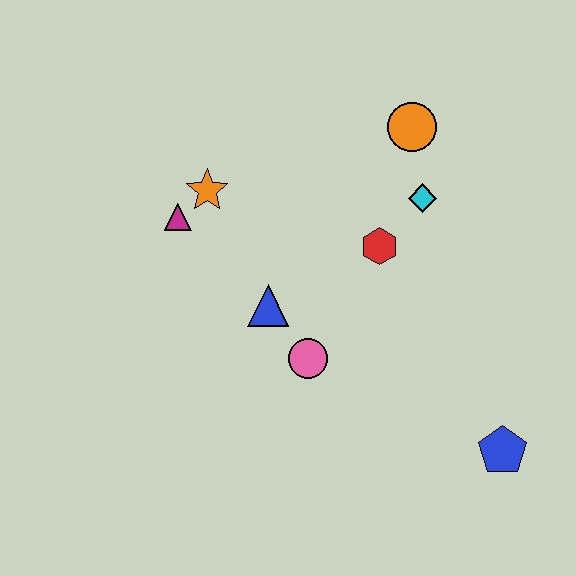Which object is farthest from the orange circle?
The blue pentagon is farthest from the orange circle.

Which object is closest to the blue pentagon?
The pink circle is closest to the blue pentagon.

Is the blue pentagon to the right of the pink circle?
Yes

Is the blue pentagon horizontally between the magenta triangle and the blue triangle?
No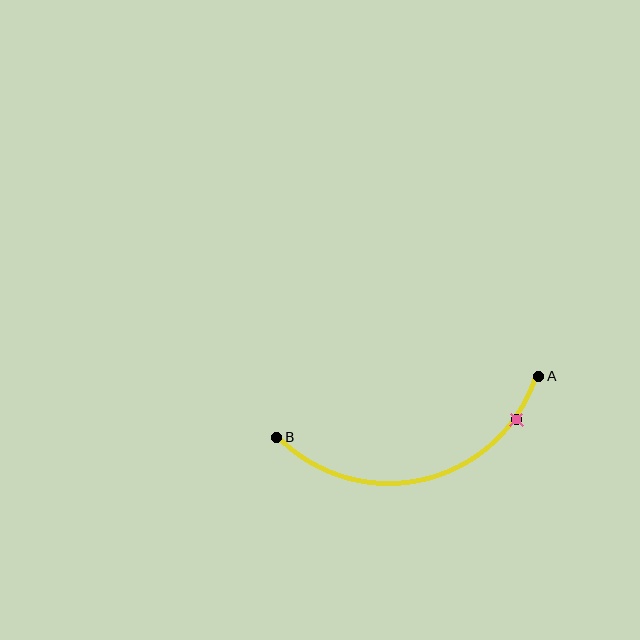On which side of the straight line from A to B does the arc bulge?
The arc bulges below the straight line connecting A and B.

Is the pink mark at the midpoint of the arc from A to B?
No. The pink mark lies on the arc but is closer to endpoint A. The arc midpoint would be at the point on the curve equidistant along the arc from both A and B.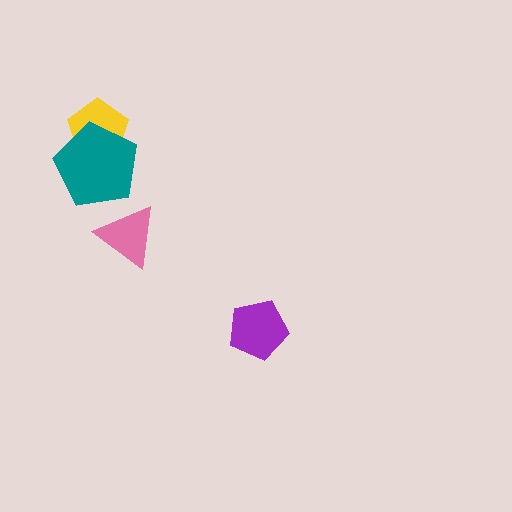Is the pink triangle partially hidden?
No, no other shape covers it.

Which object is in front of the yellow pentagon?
The teal pentagon is in front of the yellow pentagon.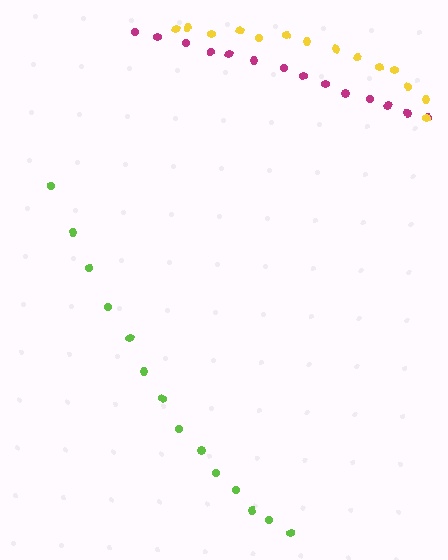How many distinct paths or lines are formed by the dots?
There are 3 distinct paths.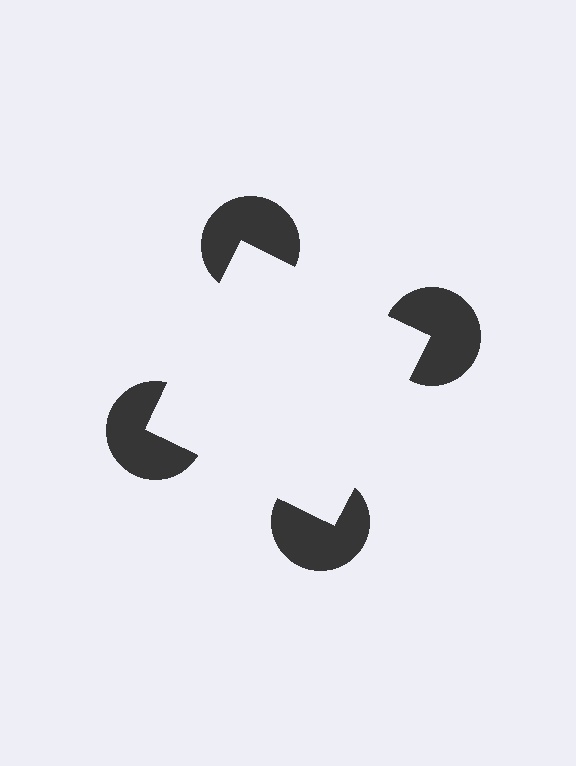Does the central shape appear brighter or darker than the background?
It typically appears slightly brighter than the background, even though no actual brightness change is drawn.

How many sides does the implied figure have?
4 sides.